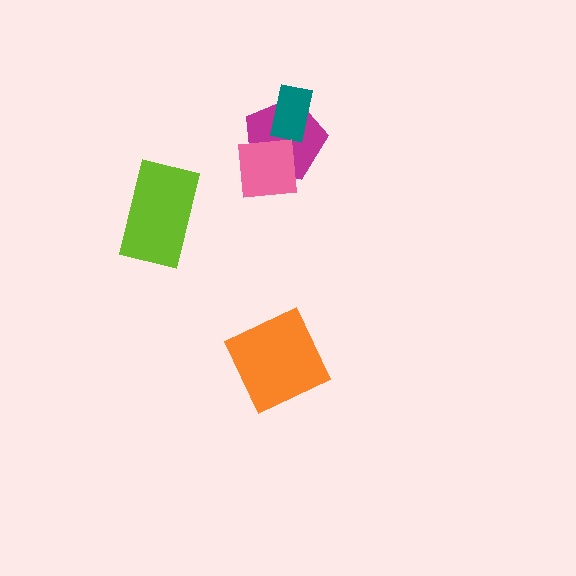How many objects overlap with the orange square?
0 objects overlap with the orange square.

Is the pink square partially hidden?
No, no other shape covers it.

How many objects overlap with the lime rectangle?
0 objects overlap with the lime rectangle.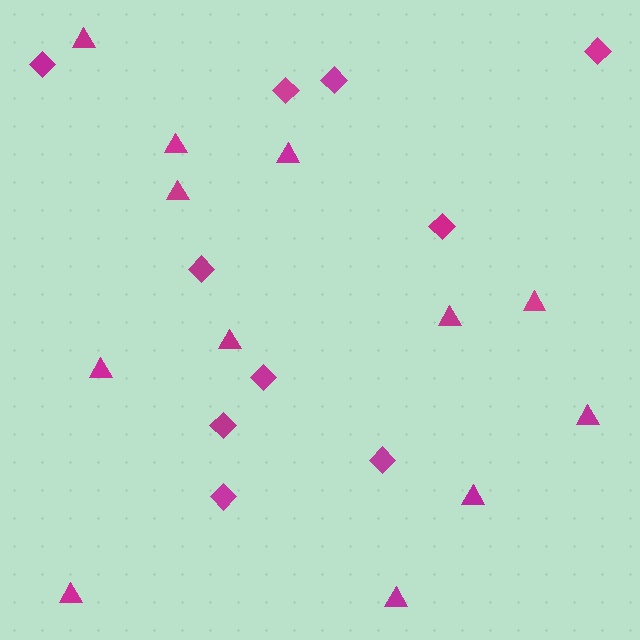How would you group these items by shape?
There are 2 groups: one group of diamonds (10) and one group of triangles (12).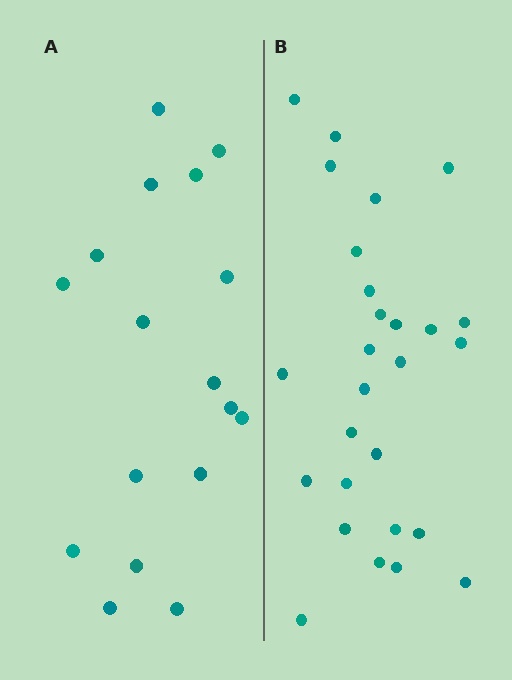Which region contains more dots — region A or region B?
Region B (the right region) has more dots.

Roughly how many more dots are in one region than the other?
Region B has roughly 10 or so more dots than region A.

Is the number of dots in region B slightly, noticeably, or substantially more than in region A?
Region B has substantially more. The ratio is roughly 1.6 to 1.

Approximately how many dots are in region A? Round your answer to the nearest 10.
About 20 dots. (The exact count is 17, which rounds to 20.)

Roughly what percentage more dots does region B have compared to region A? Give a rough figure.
About 60% more.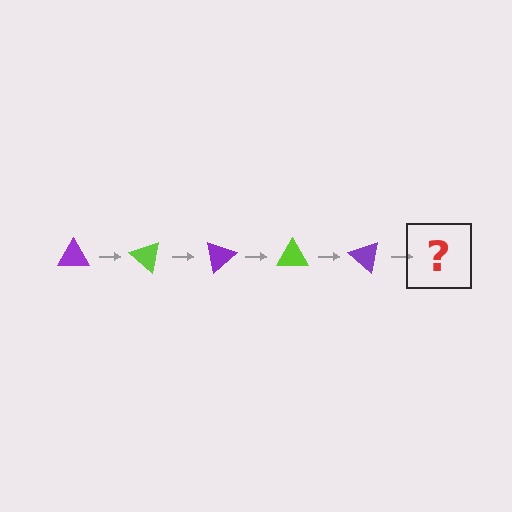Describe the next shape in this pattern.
It should be a lime triangle, rotated 200 degrees from the start.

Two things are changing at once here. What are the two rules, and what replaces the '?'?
The two rules are that it rotates 40 degrees each step and the color cycles through purple and lime. The '?' should be a lime triangle, rotated 200 degrees from the start.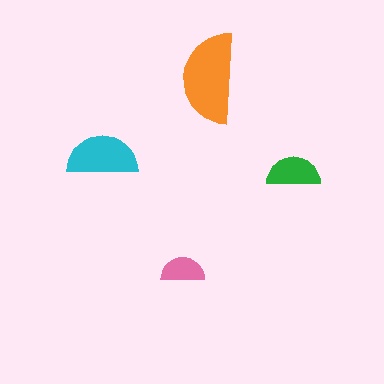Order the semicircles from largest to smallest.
the orange one, the cyan one, the green one, the pink one.